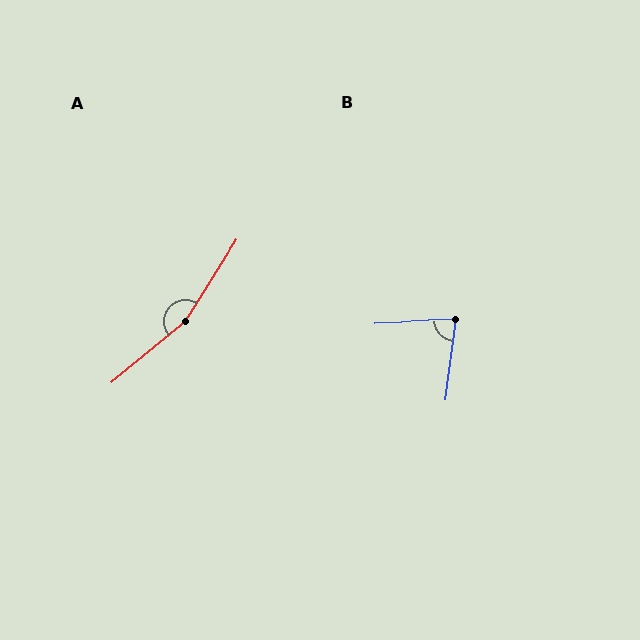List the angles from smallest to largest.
B (79°), A (162°).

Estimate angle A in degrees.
Approximately 162 degrees.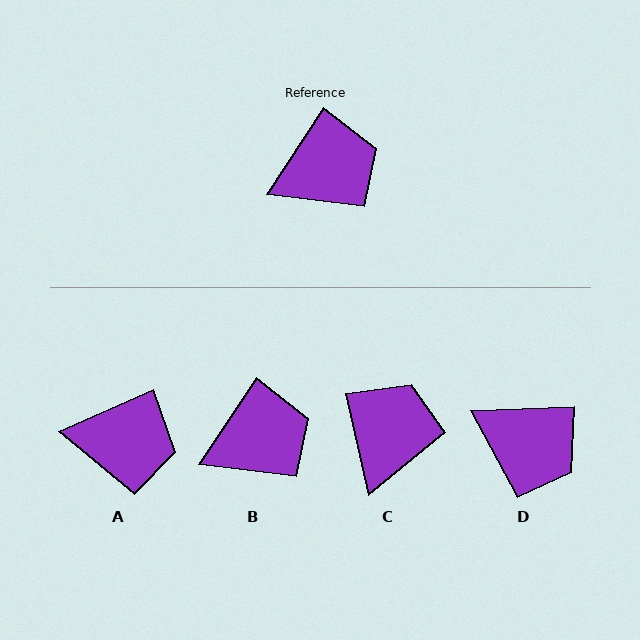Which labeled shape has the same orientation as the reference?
B.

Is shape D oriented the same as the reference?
No, it is off by about 54 degrees.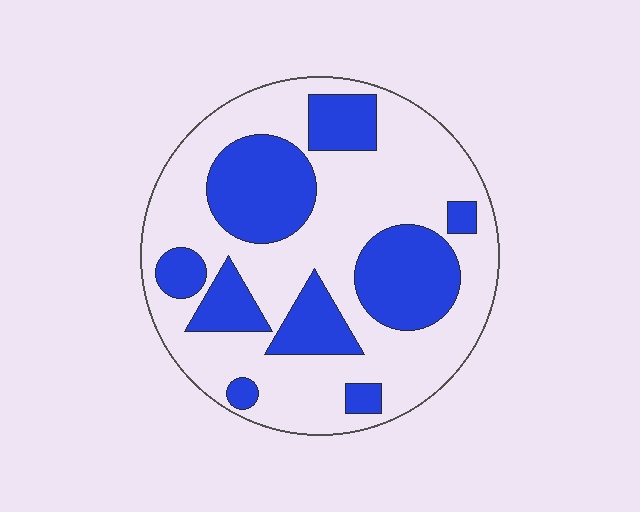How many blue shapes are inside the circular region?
9.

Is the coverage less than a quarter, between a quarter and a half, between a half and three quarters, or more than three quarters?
Between a quarter and a half.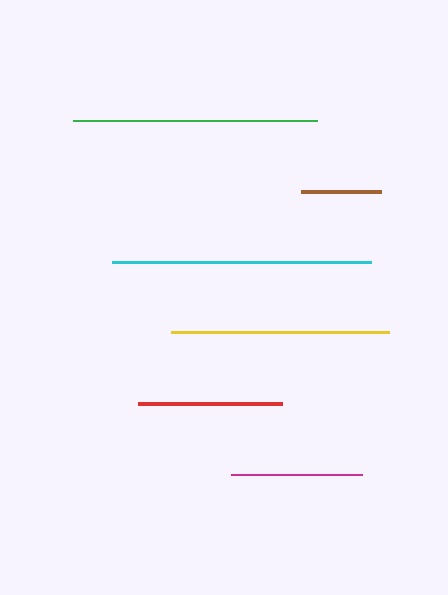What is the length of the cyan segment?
The cyan segment is approximately 260 pixels long.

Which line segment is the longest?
The cyan line is the longest at approximately 260 pixels.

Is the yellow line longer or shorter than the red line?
The yellow line is longer than the red line.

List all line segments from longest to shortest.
From longest to shortest: cyan, green, yellow, red, magenta, brown.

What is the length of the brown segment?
The brown segment is approximately 80 pixels long.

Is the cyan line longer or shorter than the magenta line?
The cyan line is longer than the magenta line.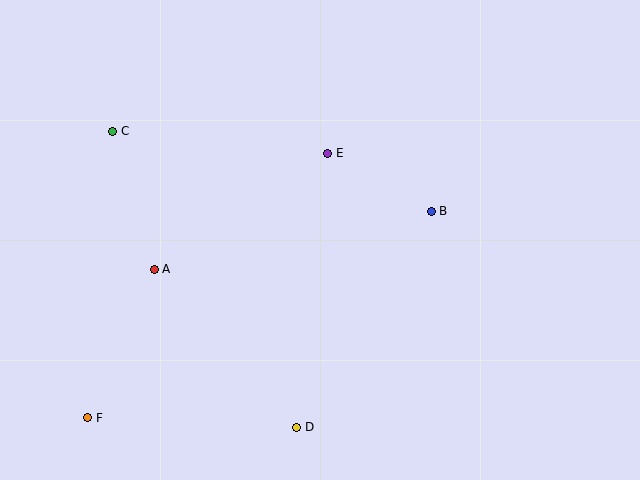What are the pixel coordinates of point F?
Point F is at (88, 418).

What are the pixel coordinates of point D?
Point D is at (297, 427).